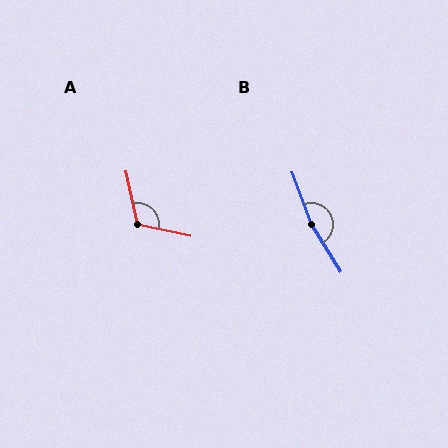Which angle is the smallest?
A, at approximately 115 degrees.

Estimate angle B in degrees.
Approximately 169 degrees.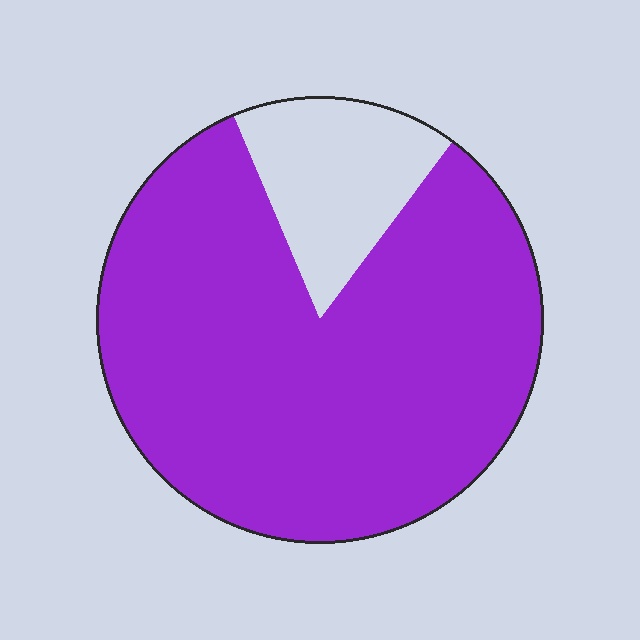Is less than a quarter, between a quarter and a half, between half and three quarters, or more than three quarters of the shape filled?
More than three quarters.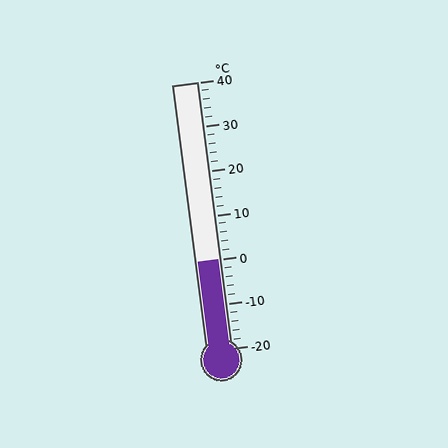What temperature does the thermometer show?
The thermometer shows approximately 0°C.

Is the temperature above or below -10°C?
The temperature is above -10°C.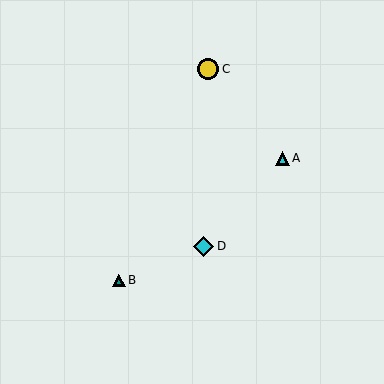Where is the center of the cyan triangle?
The center of the cyan triangle is at (282, 158).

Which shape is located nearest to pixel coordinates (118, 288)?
The teal triangle (labeled B) at (119, 280) is nearest to that location.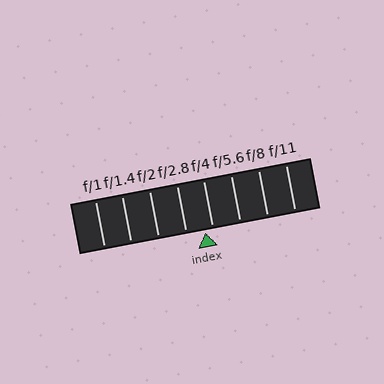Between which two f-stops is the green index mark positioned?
The index mark is between f/2.8 and f/4.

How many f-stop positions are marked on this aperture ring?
There are 8 f-stop positions marked.